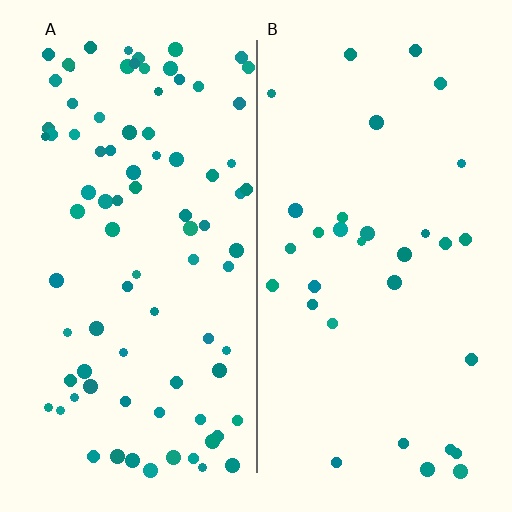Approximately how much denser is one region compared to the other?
Approximately 2.7× — region A over region B.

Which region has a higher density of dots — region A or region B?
A (the left).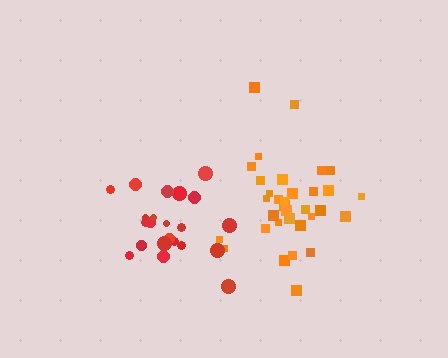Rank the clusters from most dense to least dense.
orange, red.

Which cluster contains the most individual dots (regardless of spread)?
Orange (35).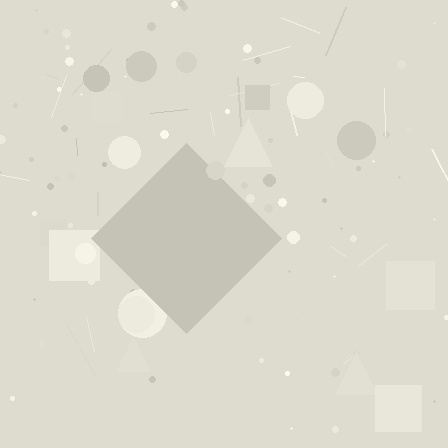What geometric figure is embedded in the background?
A diamond is embedded in the background.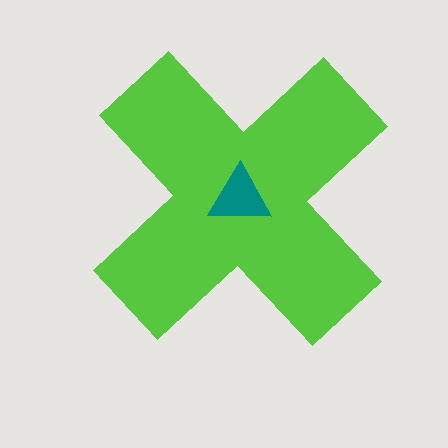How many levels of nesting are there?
2.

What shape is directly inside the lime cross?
The teal triangle.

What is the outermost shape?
The lime cross.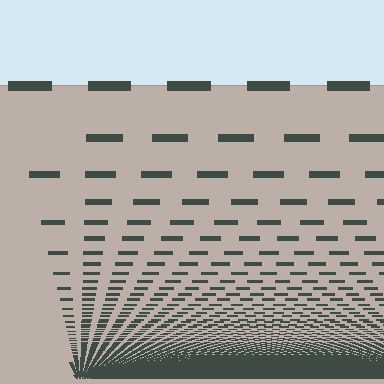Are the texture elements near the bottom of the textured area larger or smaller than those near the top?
Smaller. The gradient is inverted — elements near the bottom are smaller and denser.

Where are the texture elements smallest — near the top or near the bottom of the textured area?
Near the bottom.